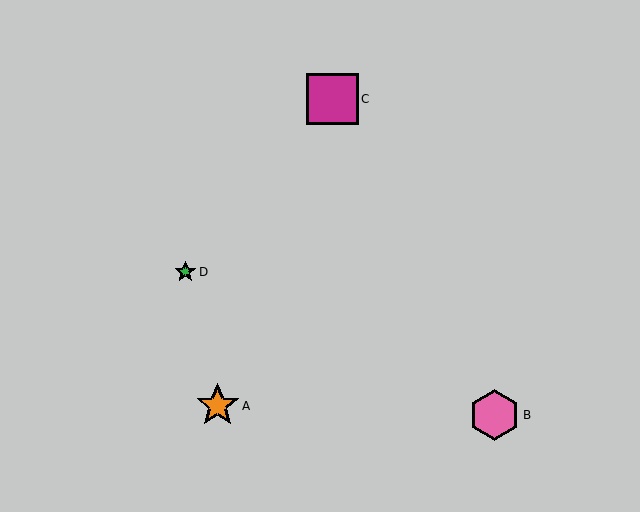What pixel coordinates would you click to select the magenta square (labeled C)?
Click at (332, 99) to select the magenta square C.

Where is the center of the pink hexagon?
The center of the pink hexagon is at (494, 415).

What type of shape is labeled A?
Shape A is an orange star.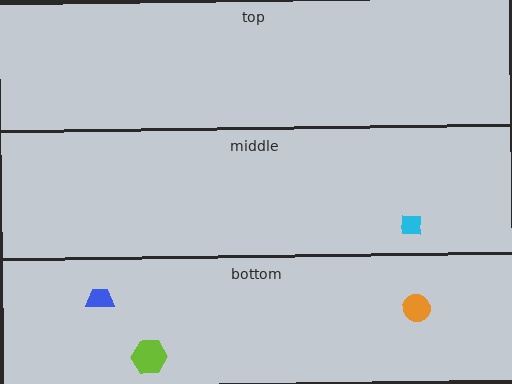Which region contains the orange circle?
The bottom region.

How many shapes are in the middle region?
1.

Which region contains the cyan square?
The middle region.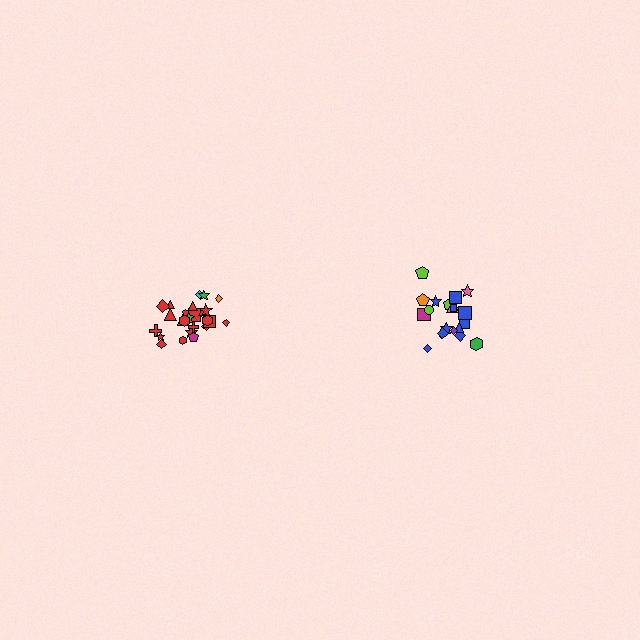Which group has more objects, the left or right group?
The left group.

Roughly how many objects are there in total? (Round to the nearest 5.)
Roughly 45 objects in total.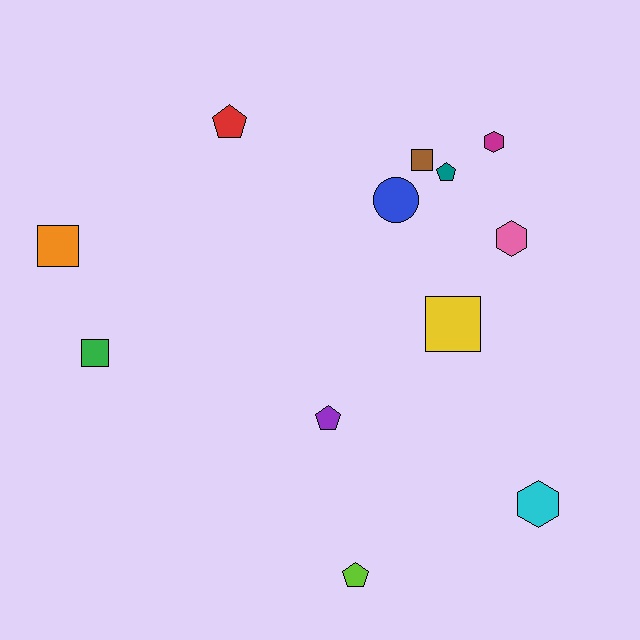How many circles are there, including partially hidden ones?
There is 1 circle.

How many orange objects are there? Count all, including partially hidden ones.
There is 1 orange object.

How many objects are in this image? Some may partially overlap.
There are 12 objects.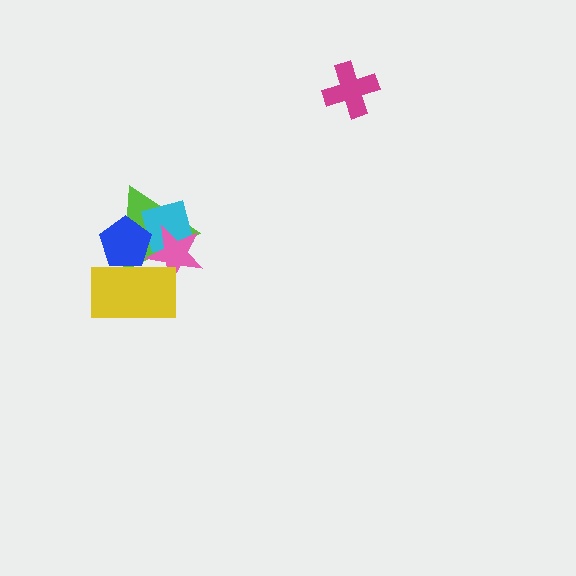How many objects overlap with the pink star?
4 objects overlap with the pink star.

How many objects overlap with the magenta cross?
0 objects overlap with the magenta cross.